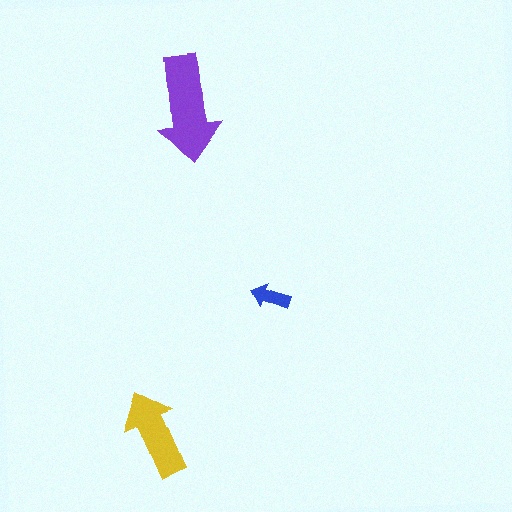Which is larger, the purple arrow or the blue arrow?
The purple one.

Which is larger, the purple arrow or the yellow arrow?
The purple one.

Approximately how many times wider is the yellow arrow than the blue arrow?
About 2 times wider.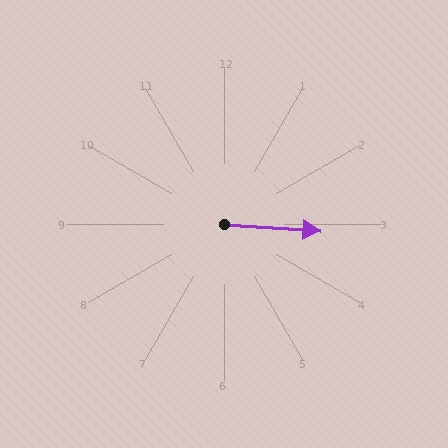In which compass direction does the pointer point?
East.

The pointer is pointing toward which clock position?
Roughly 3 o'clock.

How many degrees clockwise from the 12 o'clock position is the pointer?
Approximately 94 degrees.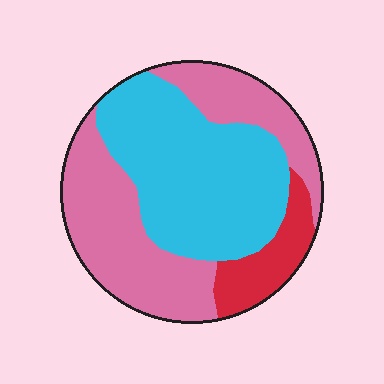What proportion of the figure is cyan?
Cyan takes up between a third and a half of the figure.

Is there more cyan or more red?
Cyan.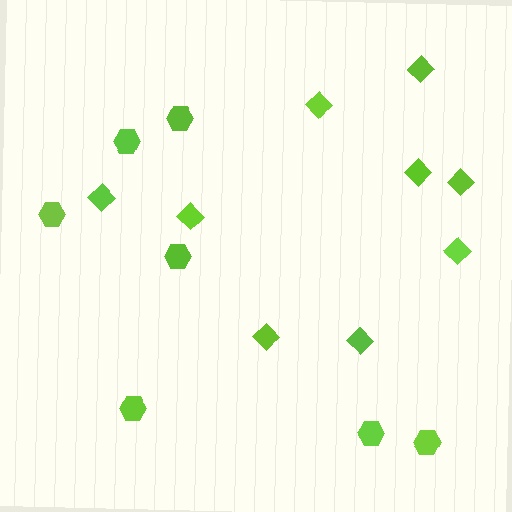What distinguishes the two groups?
There are 2 groups: one group of hexagons (7) and one group of diamonds (9).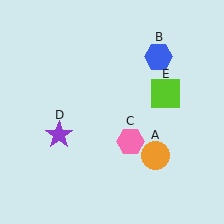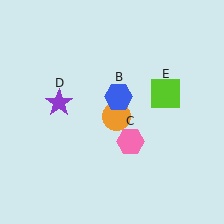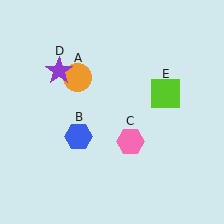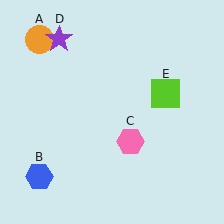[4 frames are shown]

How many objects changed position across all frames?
3 objects changed position: orange circle (object A), blue hexagon (object B), purple star (object D).